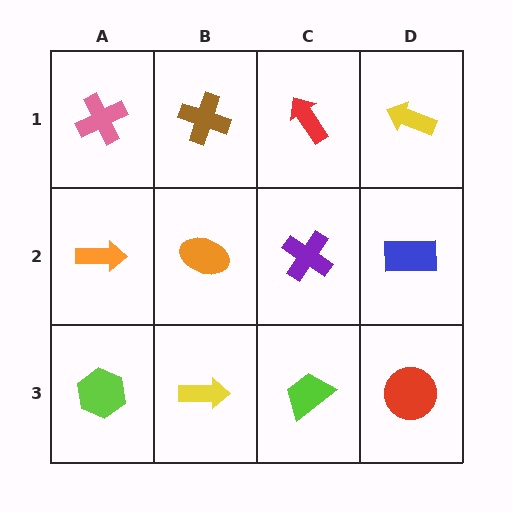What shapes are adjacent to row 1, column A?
An orange arrow (row 2, column A), a brown cross (row 1, column B).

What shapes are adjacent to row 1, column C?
A purple cross (row 2, column C), a brown cross (row 1, column B), a yellow arrow (row 1, column D).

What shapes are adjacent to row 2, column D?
A yellow arrow (row 1, column D), a red circle (row 3, column D), a purple cross (row 2, column C).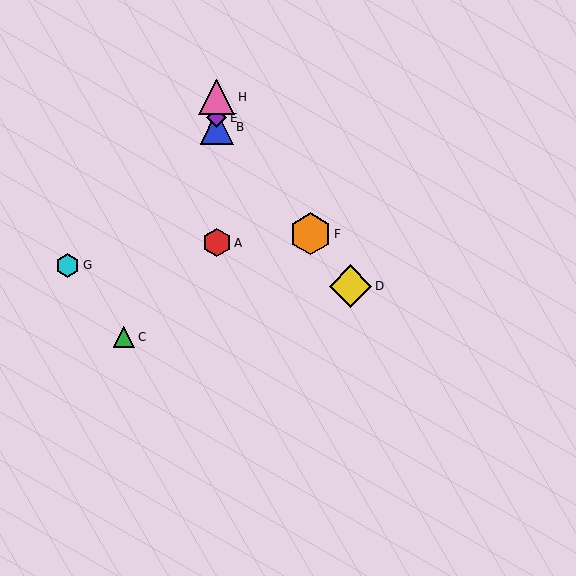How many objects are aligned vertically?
4 objects (A, B, E, H) are aligned vertically.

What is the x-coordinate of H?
Object H is at x≈217.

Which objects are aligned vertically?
Objects A, B, E, H are aligned vertically.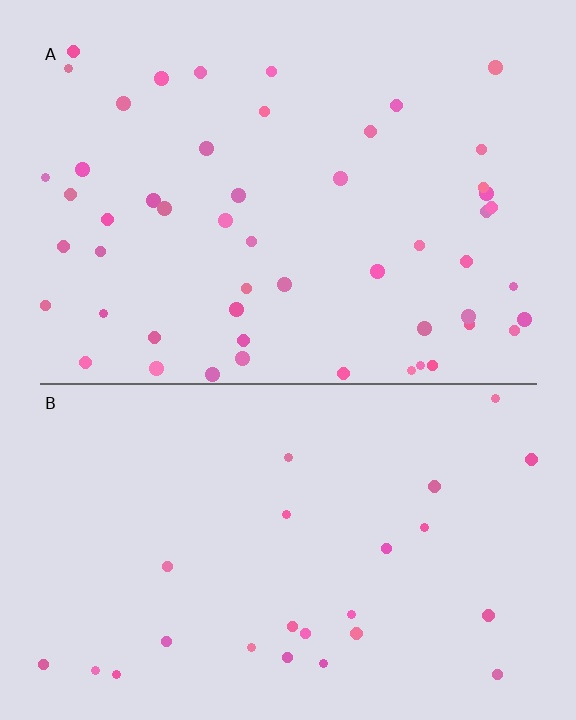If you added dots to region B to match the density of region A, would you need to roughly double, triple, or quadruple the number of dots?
Approximately double.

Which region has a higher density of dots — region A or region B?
A (the top).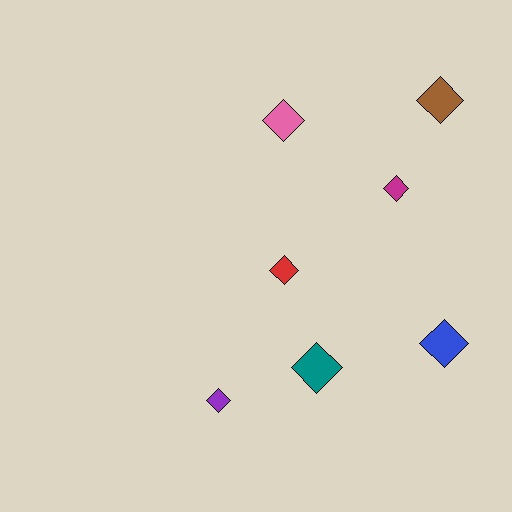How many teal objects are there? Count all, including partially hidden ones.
There is 1 teal object.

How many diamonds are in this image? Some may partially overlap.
There are 7 diamonds.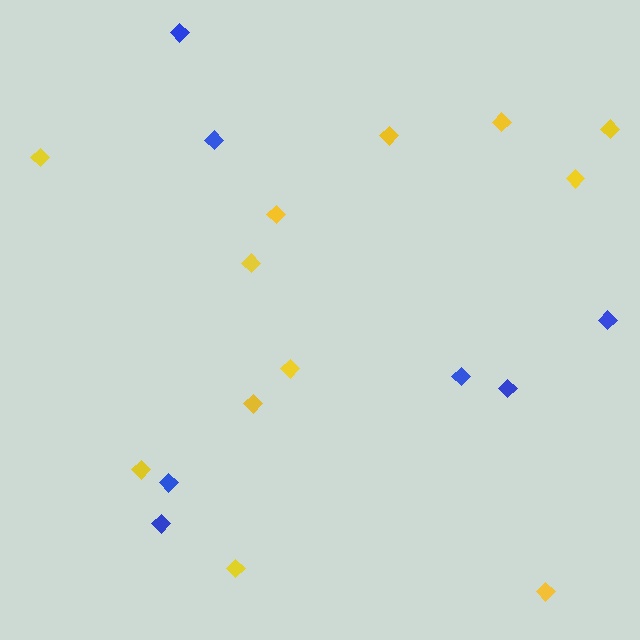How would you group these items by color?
There are 2 groups: one group of yellow diamonds (12) and one group of blue diamonds (7).